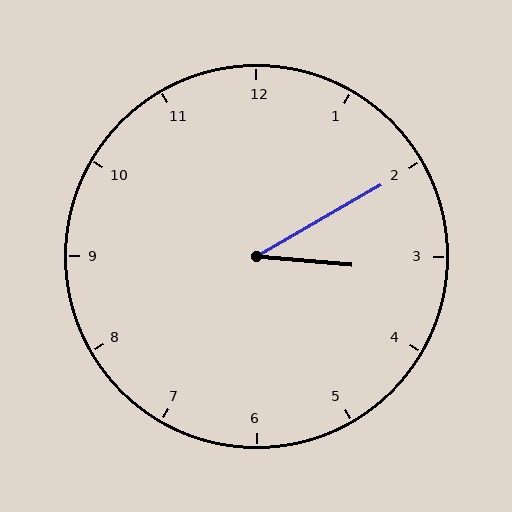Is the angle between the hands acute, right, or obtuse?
It is acute.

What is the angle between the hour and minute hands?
Approximately 35 degrees.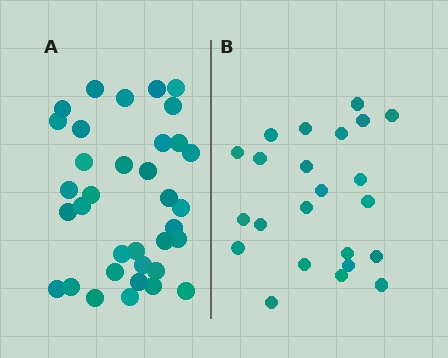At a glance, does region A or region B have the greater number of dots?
Region A (the left region) has more dots.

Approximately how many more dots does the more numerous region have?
Region A has roughly 12 or so more dots than region B.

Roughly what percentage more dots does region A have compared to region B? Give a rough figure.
About 50% more.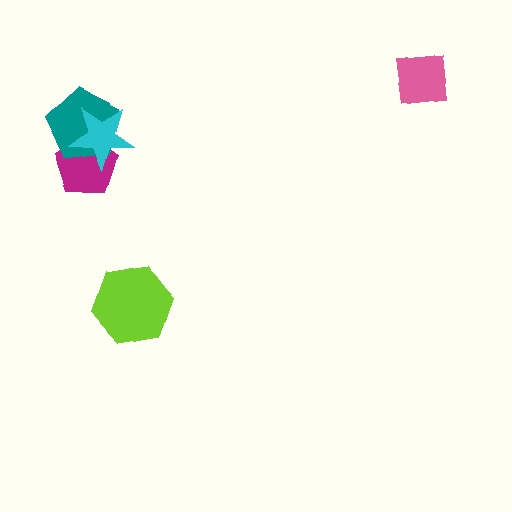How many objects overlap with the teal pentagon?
2 objects overlap with the teal pentagon.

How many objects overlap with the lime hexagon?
0 objects overlap with the lime hexagon.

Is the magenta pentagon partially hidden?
Yes, it is partially covered by another shape.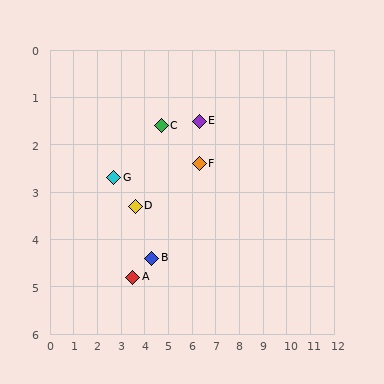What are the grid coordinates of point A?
Point A is at approximately (3.5, 4.8).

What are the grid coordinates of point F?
Point F is at approximately (6.3, 2.4).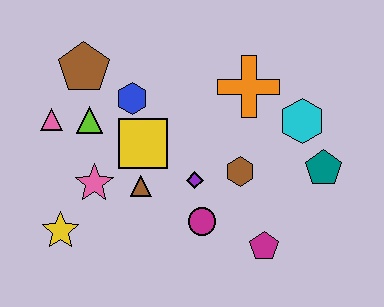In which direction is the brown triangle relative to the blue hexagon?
The brown triangle is below the blue hexagon.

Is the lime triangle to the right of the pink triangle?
Yes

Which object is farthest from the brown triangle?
The teal pentagon is farthest from the brown triangle.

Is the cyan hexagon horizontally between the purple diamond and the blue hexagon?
No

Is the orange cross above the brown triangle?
Yes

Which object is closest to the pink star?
The brown triangle is closest to the pink star.